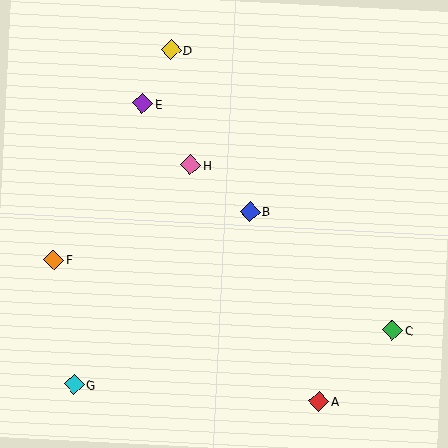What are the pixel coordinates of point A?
Point A is at (319, 401).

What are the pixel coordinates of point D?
Point D is at (171, 50).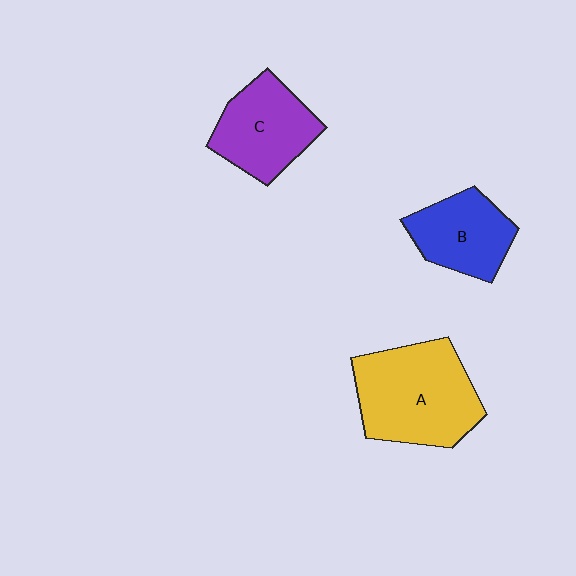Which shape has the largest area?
Shape A (yellow).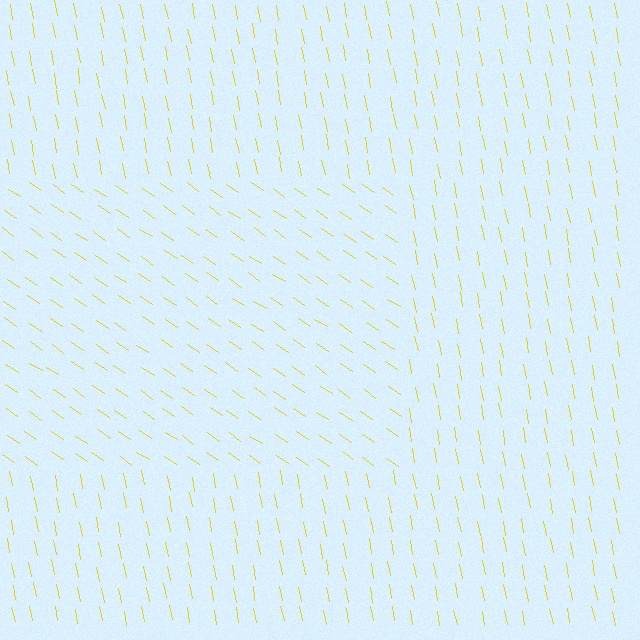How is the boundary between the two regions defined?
The boundary is defined purely by a change in line orientation (approximately 45 degrees difference). All lines are the same color and thickness.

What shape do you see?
I see a rectangle.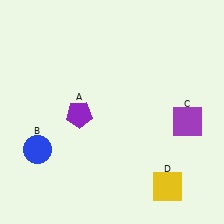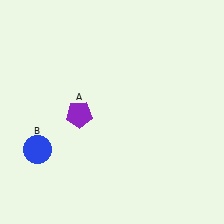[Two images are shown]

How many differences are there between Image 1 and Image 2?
There are 2 differences between the two images.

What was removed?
The purple square (C), the yellow square (D) were removed in Image 2.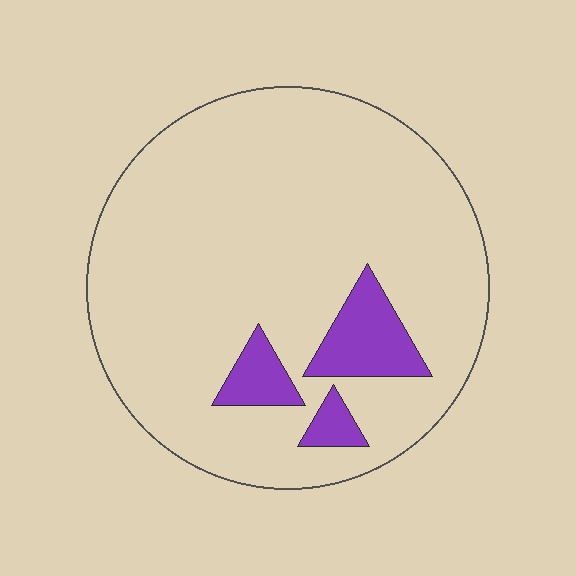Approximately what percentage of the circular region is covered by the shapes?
Approximately 10%.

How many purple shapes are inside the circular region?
3.